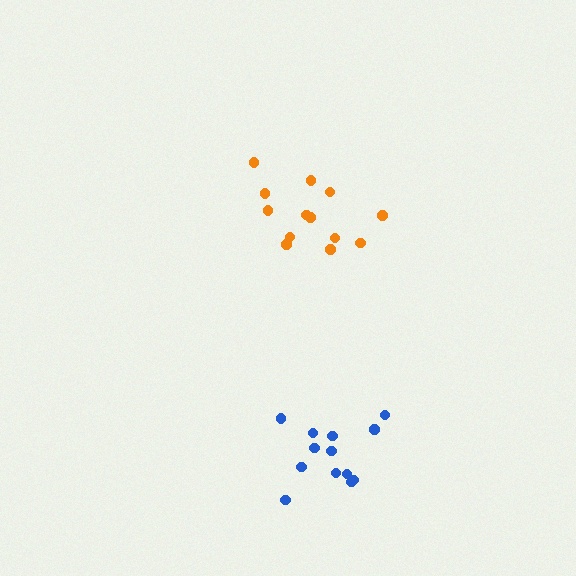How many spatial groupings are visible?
There are 2 spatial groupings.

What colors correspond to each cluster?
The clusters are colored: orange, blue.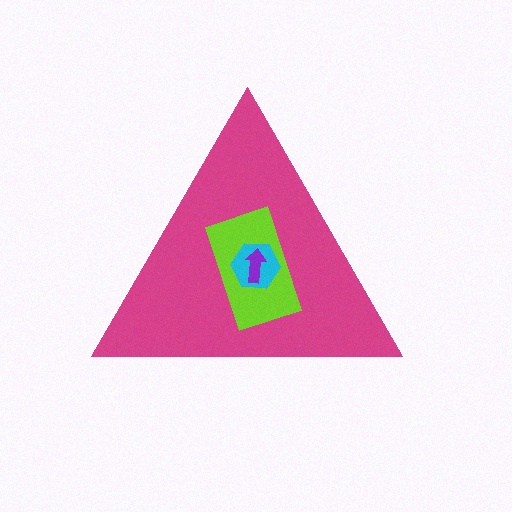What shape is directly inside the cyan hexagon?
The purple arrow.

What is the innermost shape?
The purple arrow.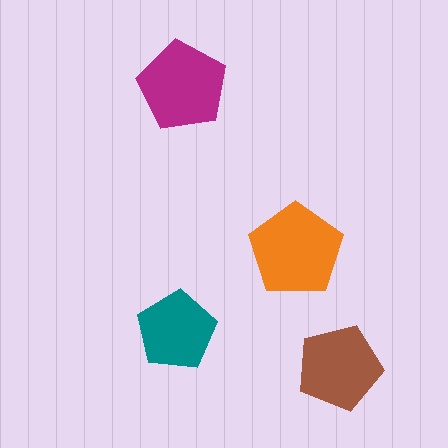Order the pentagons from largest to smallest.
the orange one, the magenta one, the brown one, the teal one.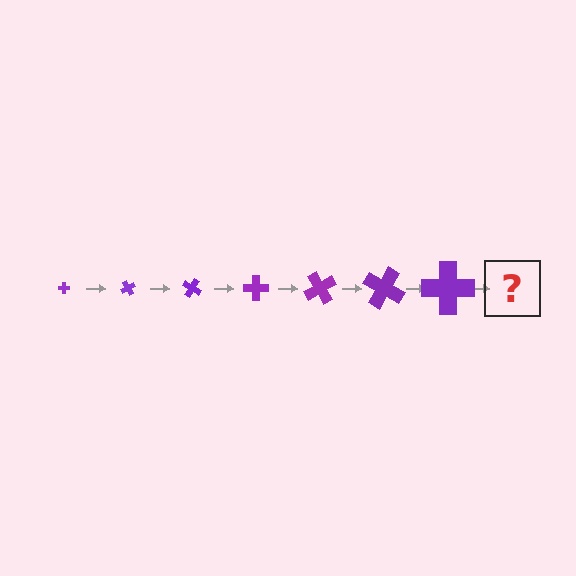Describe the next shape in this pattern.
It should be a cross, larger than the previous one and rotated 420 degrees from the start.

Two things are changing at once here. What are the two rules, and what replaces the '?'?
The two rules are that the cross grows larger each step and it rotates 60 degrees each step. The '?' should be a cross, larger than the previous one and rotated 420 degrees from the start.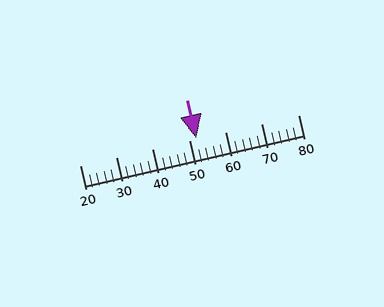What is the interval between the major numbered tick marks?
The major tick marks are spaced 10 units apart.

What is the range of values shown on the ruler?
The ruler shows values from 20 to 80.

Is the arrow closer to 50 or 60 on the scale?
The arrow is closer to 50.